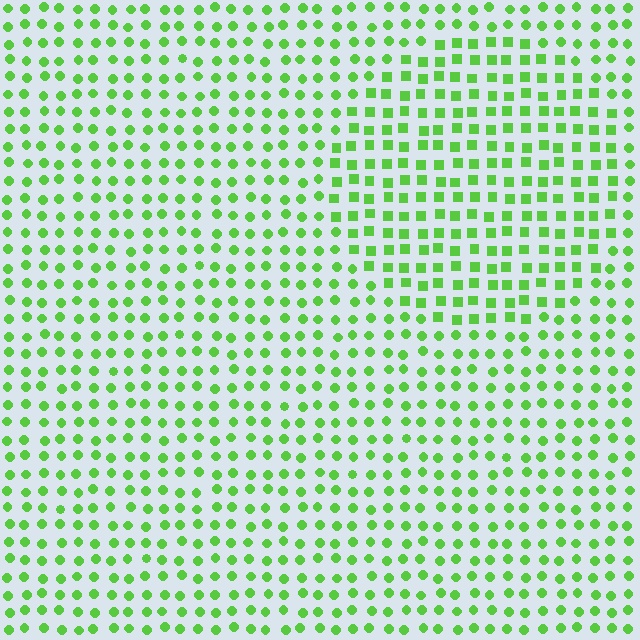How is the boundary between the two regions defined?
The boundary is defined by a change in element shape: squares inside vs. circles outside. All elements share the same color and spacing.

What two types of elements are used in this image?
The image uses squares inside the circle region and circles outside it.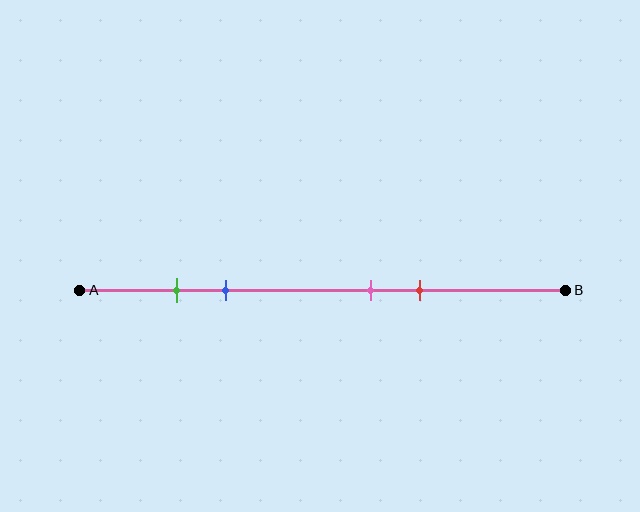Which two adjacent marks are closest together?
The green and blue marks are the closest adjacent pair.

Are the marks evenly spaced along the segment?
No, the marks are not evenly spaced.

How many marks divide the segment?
There are 4 marks dividing the segment.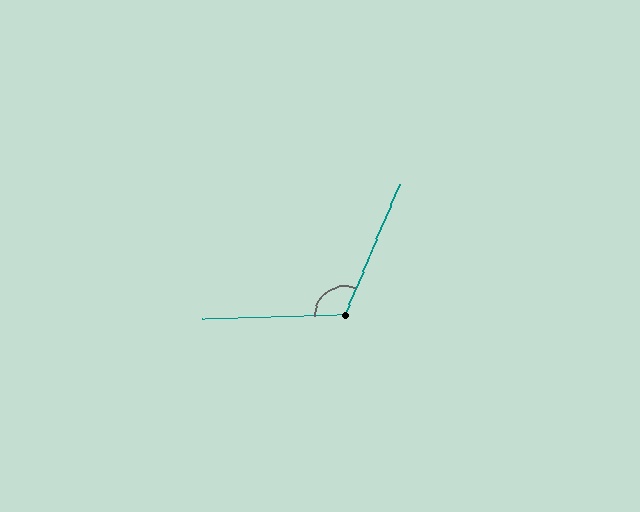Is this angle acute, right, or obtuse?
It is obtuse.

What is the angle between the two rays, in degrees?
Approximately 114 degrees.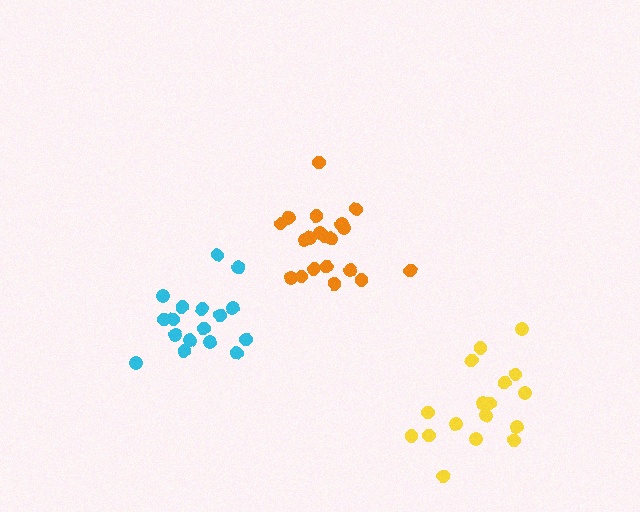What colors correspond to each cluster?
The clusters are colored: cyan, orange, yellow.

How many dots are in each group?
Group 1: 17 dots, Group 2: 20 dots, Group 3: 17 dots (54 total).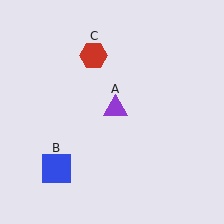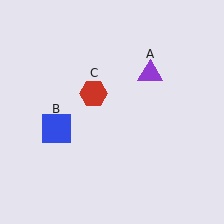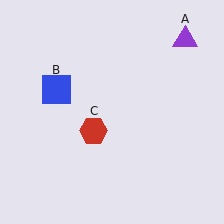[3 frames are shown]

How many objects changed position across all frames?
3 objects changed position: purple triangle (object A), blue square (object B), red hexagon (object C).